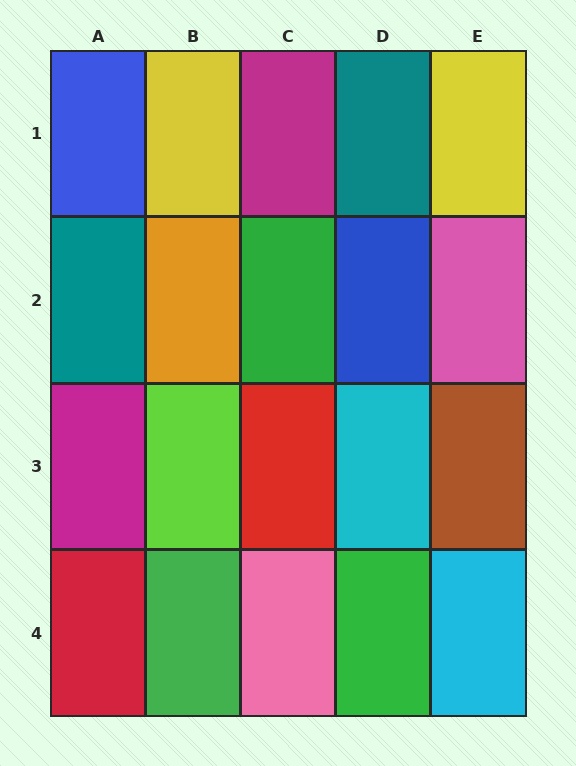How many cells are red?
2 cells are red.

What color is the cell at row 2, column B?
Orange.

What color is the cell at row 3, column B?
Lime.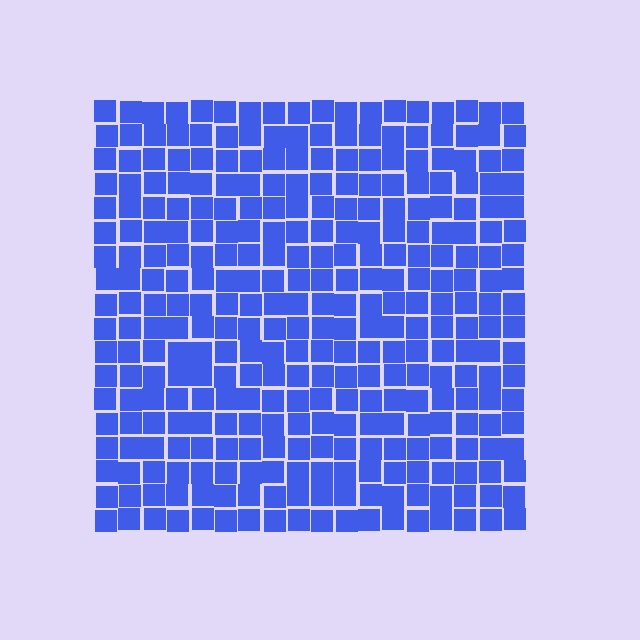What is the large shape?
The large shape is a square.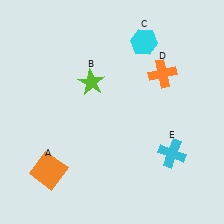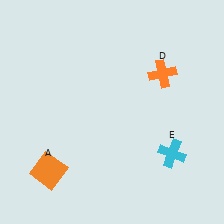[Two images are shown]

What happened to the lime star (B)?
The lime star (B) was removed in Image 2. It was in the top-left area of Image 1.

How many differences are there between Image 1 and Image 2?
There are 2 differences between the two images.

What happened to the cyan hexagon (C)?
The cyan hexagon (C) was removed in Image 2. It was in the top-right area of Image 1.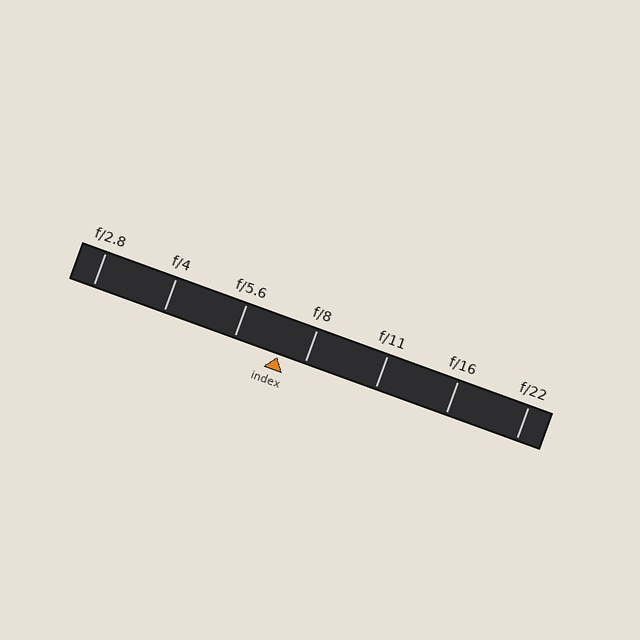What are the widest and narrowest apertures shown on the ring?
The widest aperture shown is f/2.8 and the narrowest is f/22.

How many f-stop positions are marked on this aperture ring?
There are 7 f-stop positions marked.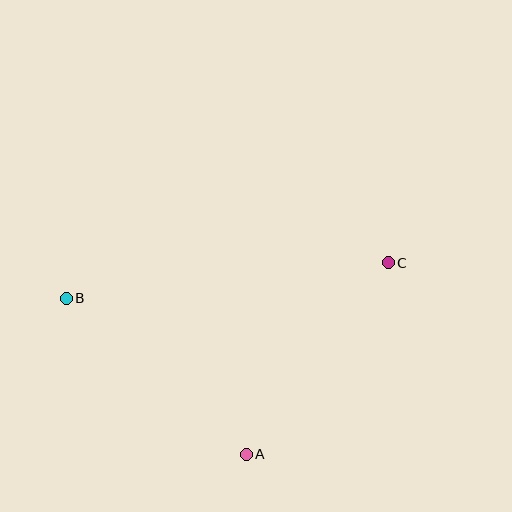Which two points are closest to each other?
Points A and B are closest to each other.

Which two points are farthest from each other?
Points B and C are farthest from each other.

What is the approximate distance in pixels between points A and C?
The distance between A and C is approximately 239 pixels.